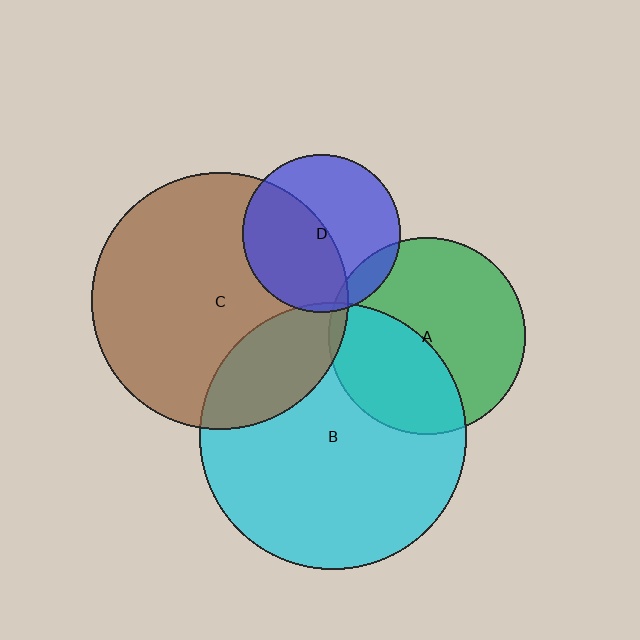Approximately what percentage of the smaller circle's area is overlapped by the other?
Approximately 20%.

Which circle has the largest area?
Circle B (cyan).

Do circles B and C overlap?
Yes.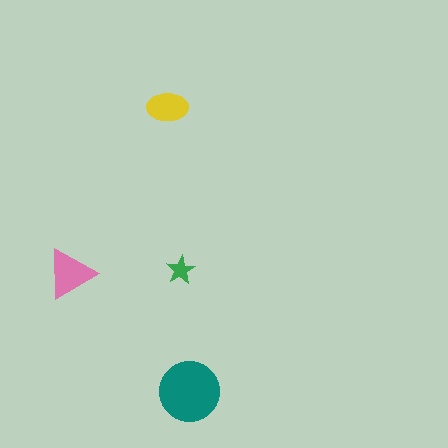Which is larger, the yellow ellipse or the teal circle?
The teal circle.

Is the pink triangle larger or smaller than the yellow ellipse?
Larger.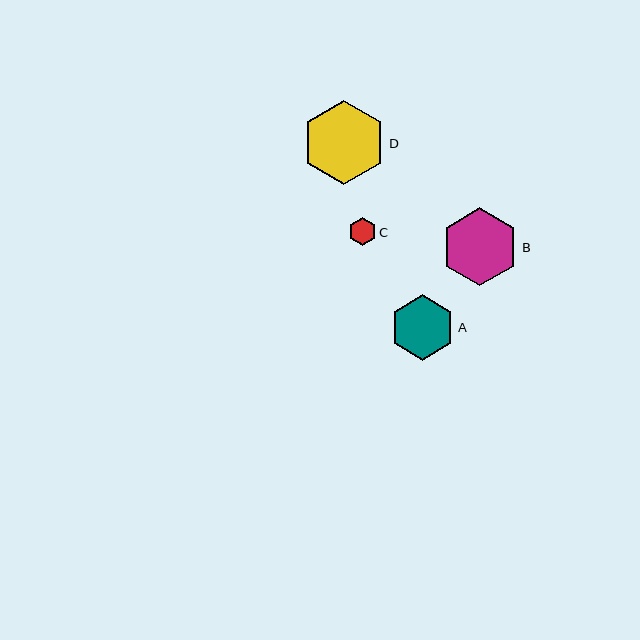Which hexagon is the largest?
Hexagon D is the largest with a size of approximately 84 pixels.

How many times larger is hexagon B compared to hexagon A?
Hexagon B is approximately 1.2 times the size of hexagon A.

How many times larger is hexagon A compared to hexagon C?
Hexagon A is approximately 2.4 times the size of hexagon C.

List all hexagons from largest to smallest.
From largest to smallest: D, B, A, C.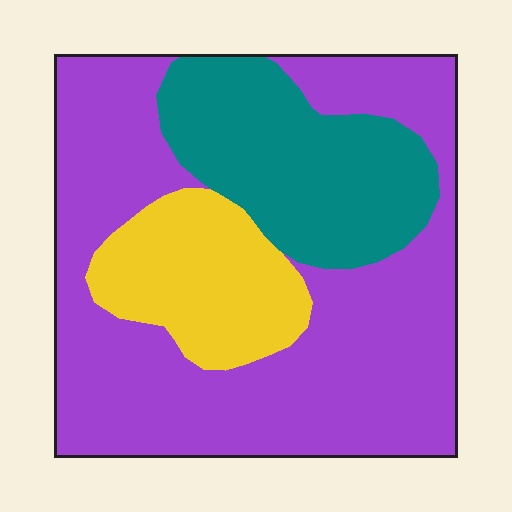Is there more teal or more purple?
Purple.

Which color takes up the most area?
Purple, at roughly 60%.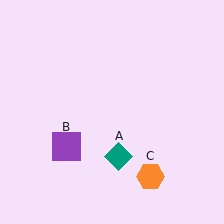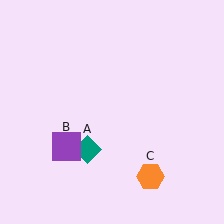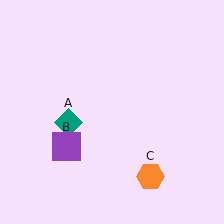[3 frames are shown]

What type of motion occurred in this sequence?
The teal diamond (object A) rotated clockwise around the center of the scene.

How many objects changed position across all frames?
1 object changed position: teal diamond (object A).